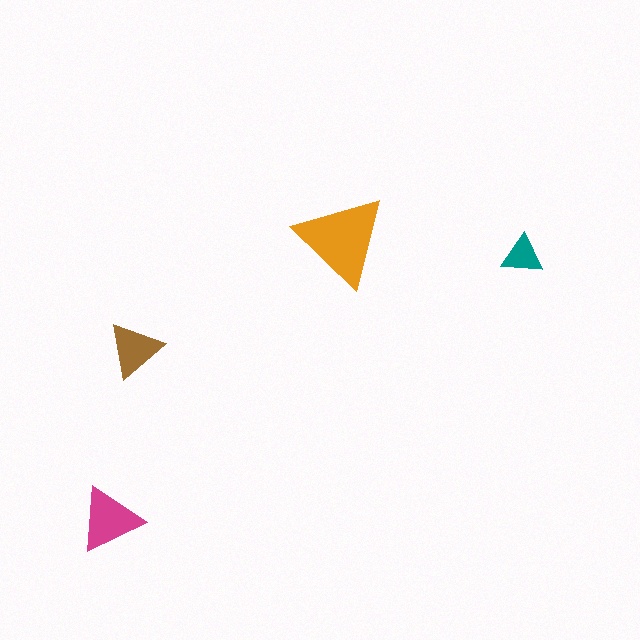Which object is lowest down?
The magenta triangle is bottommost.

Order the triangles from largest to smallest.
the orange one, the magenta one, the brown one, the teal one.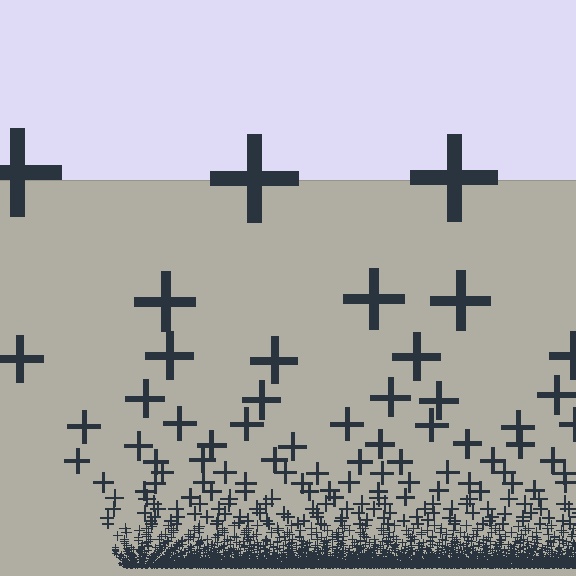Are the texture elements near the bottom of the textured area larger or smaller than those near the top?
Smaller. The gradient is inverted — elements near the bottom are smaller and denser.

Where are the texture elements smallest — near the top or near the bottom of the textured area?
Near the bottom.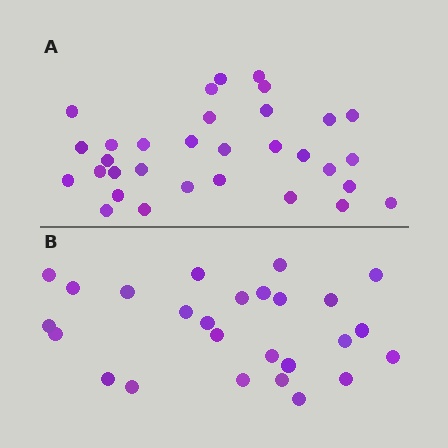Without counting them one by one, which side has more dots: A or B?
Region A (the top region) has more dots.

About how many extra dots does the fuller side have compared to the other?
Region A has about 6 more dots than region B.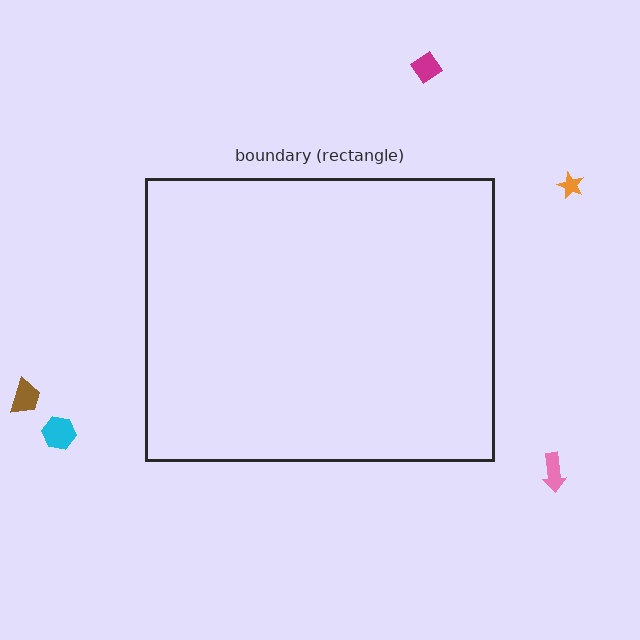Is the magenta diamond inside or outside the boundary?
Outside.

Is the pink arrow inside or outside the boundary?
Outside.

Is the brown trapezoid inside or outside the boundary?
Outside.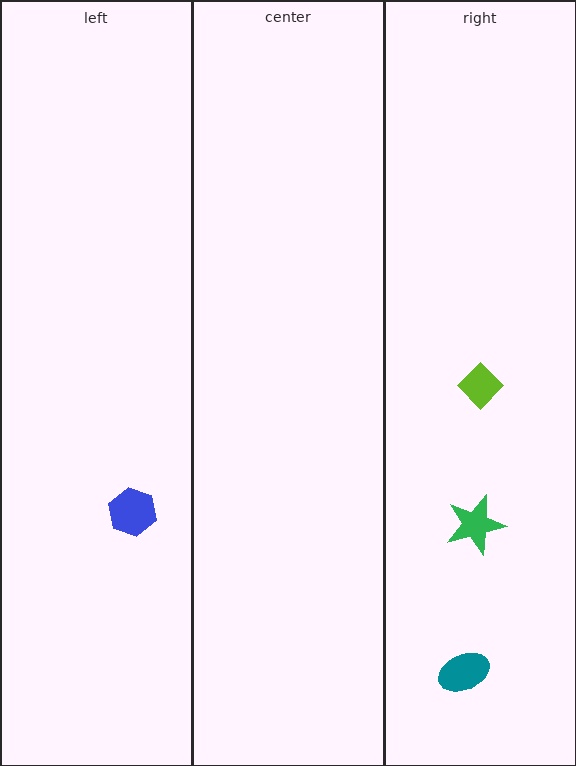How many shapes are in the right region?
3.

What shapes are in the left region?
The blue hexagon.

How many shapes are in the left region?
1.